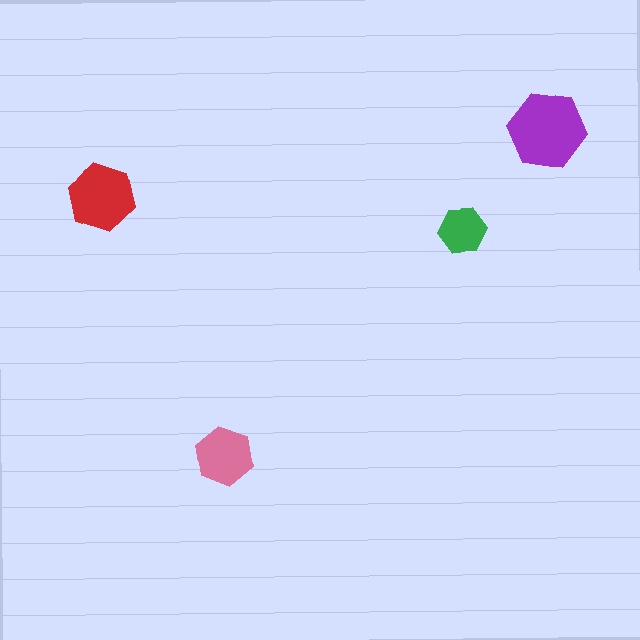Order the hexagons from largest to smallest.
the purple one, the red one, the pink one, the green one.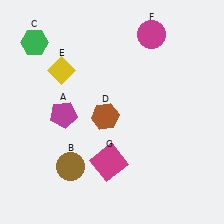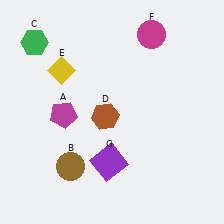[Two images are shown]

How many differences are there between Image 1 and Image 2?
There is 1 difference between the two images.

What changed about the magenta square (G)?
In Image 1, G is magenta. In Image 2, it changed to purple.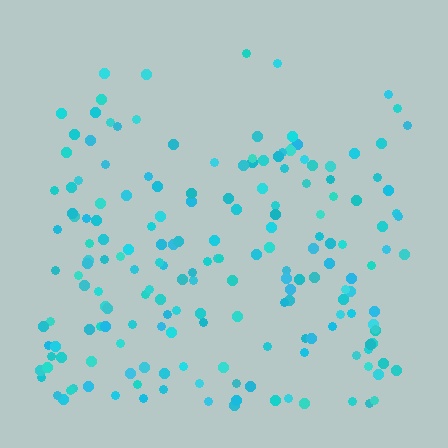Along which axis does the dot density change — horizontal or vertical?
Vertical.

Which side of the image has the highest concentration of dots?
The bottom.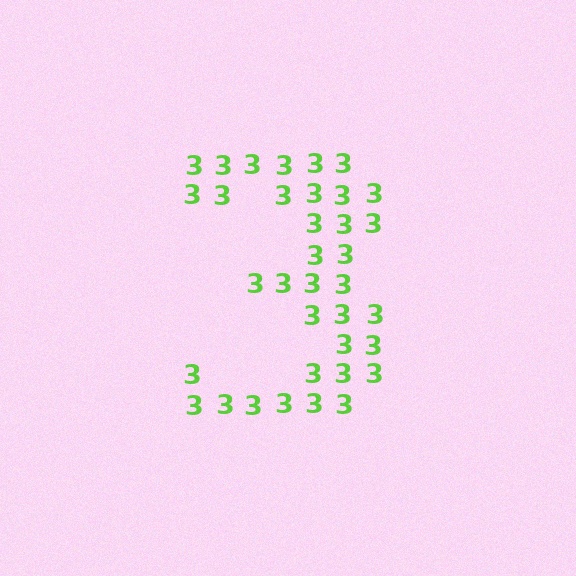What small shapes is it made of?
It is made of small digit 3's.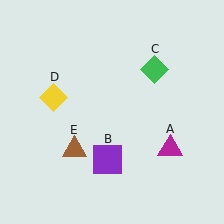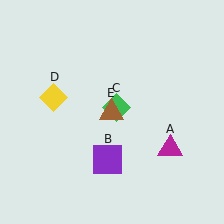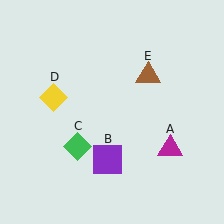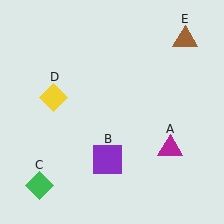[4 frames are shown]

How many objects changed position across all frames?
2 objects changed position: green diamond (object C), brown triangle (object E).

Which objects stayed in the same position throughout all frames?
Magenta triangle (object A) and purple square (object B) and yellow diamond (object D) remained stationary.